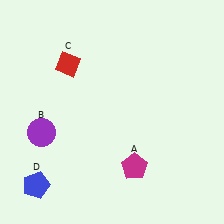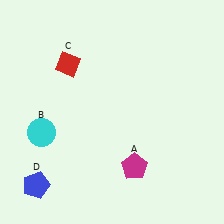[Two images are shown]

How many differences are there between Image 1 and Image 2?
There is 1 difference between the two images.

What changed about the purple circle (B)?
In Image 1, B is purple. In Image 2, it changed to cyan.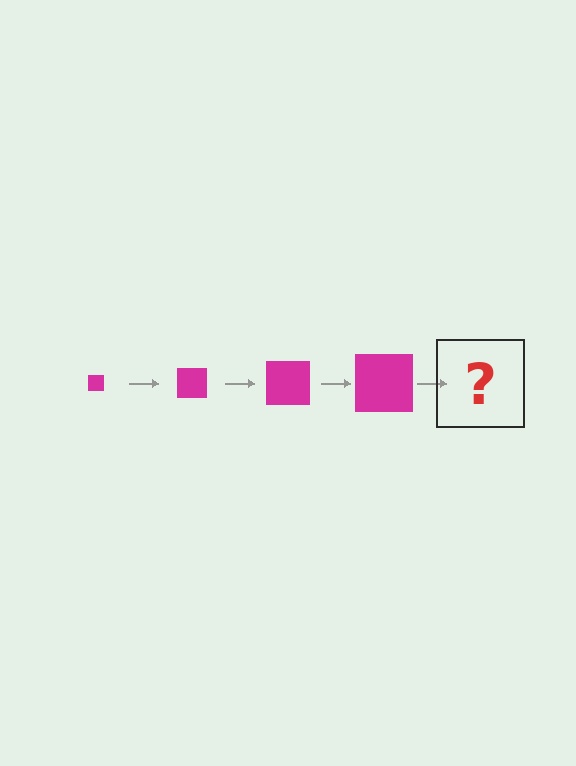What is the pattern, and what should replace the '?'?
The pattern is that the square gets progressively larger each step. The '?' should be a magenta square, larger than the previous one.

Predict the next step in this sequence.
The next step is a magenta square, larger than the previous one.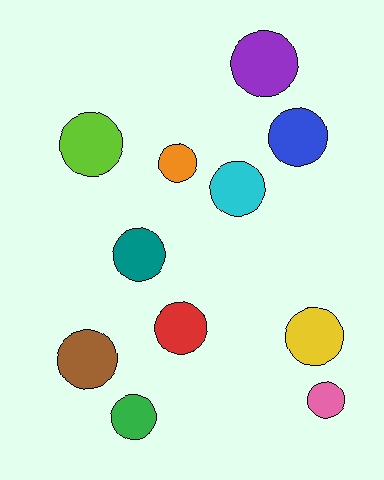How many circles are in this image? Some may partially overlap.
There are 11 circles.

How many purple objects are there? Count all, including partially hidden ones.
There is 1 purple object.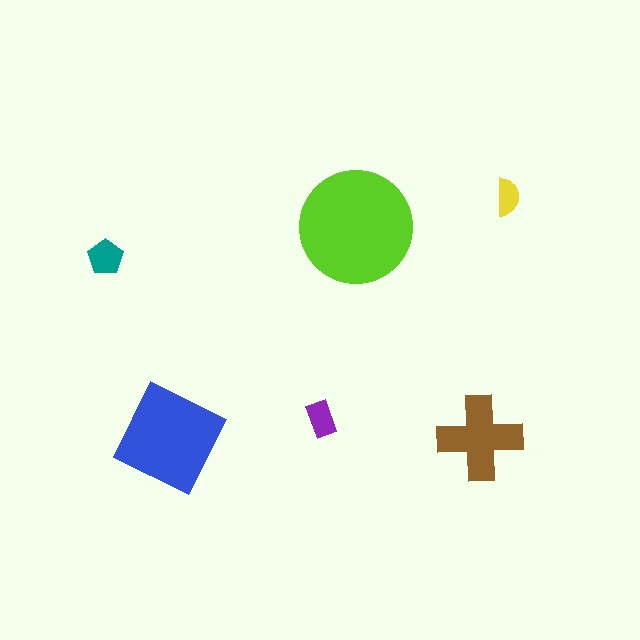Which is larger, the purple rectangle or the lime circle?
The lime circle.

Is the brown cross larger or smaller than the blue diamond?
Smaller.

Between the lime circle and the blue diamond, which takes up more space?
The lime circle.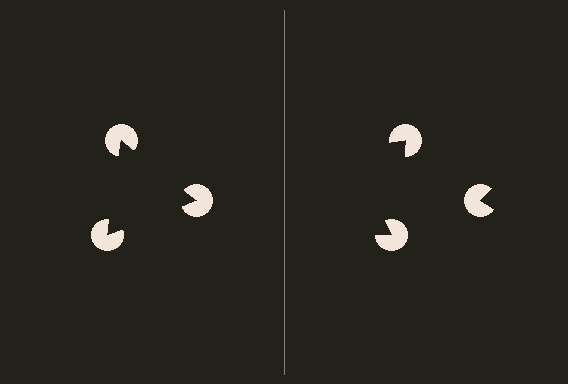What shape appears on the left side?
An illusory triangle.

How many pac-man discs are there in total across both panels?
6 — 3 on each side.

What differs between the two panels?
The pac-man discs are positioned identically on both sides; only the wedge orientations differ. On the left they align to a triangle; on the right they are misaligned.